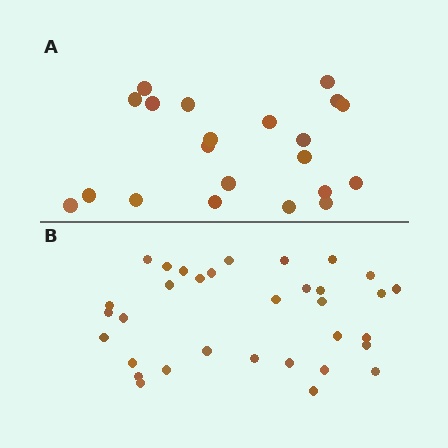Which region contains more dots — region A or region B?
Region B (the bottom region) has more dots.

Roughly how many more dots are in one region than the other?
Region B has roughly 12 or so more dots than region A.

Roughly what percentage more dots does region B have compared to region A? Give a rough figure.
About 55% more.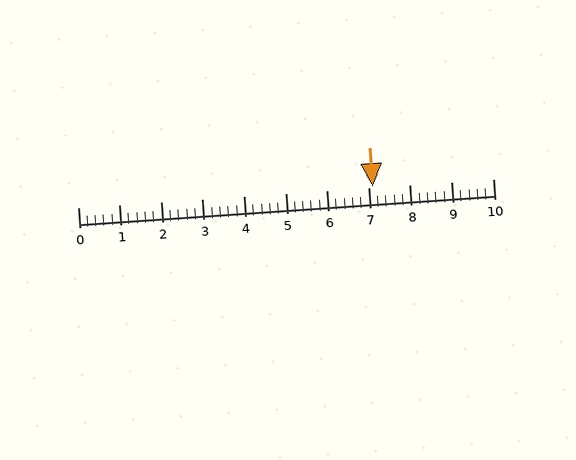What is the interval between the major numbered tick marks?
The major tick marks are spaced 1 units apart.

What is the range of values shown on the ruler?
The ruler shows values from 0 to 10.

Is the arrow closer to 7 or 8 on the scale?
The arrow is closer to 7.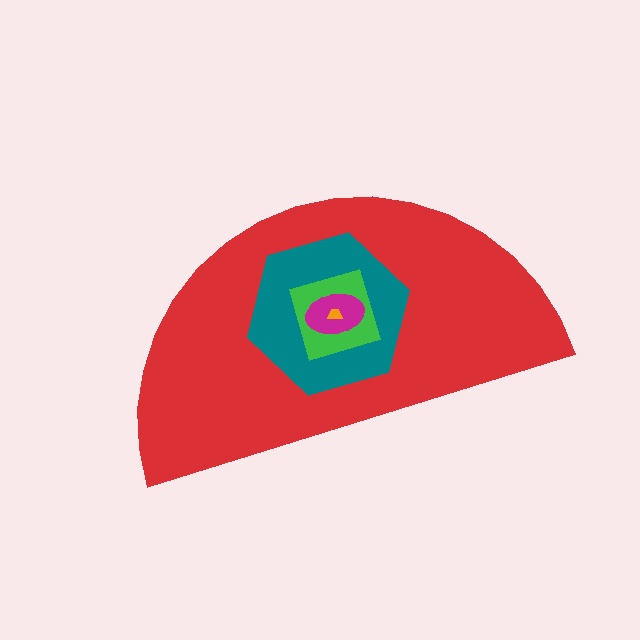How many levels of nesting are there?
5.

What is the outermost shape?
The red semicircle.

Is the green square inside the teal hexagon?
Yes.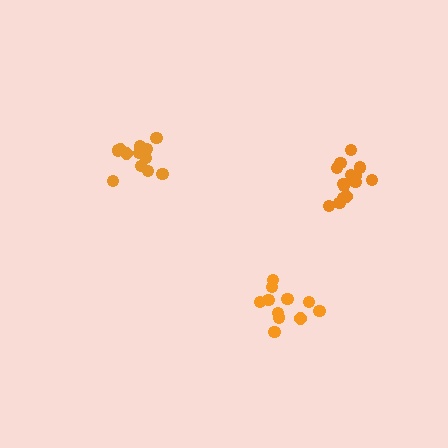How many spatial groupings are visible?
There are 3 spatial groupings.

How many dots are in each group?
Group 1: 13 dots, Group 2: 14 dots, Group 3: 11 dots (38 total).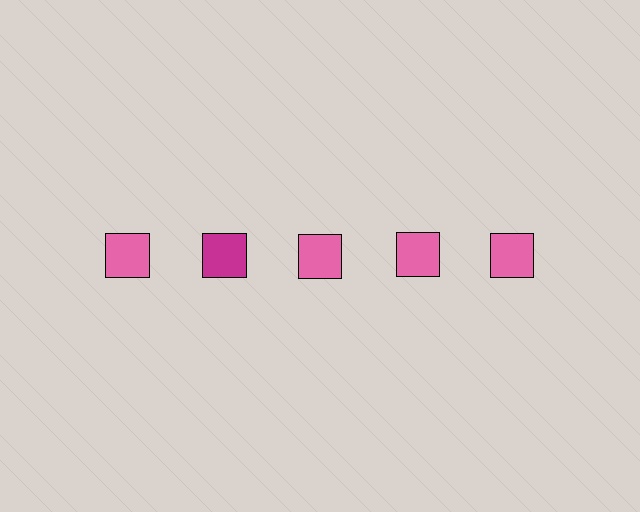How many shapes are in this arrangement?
There are 5 shapes arranged in a grid pattern.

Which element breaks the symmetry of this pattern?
The magenta square in the top row, second from left column breaks the symmetry. All other shapes are pink squares.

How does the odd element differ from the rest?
It has a different color: magenta instead of pink.